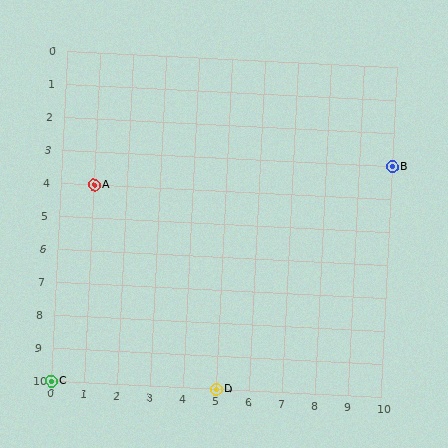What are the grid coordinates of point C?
Point C is at grid coordinates (0, 10).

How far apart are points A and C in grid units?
Points A and C are 1 column and 6 rows apart (about 6.1 grid units diagonally).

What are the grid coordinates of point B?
Point B is at grid coordinates (10, 3).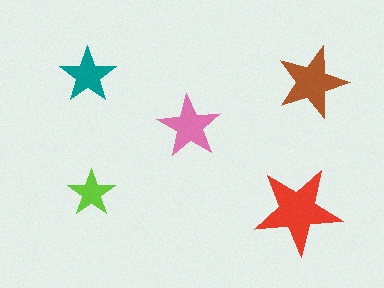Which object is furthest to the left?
The teal star is leftmost.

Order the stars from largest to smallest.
the red one, the brown one, the pink one, the teal one, the lime one.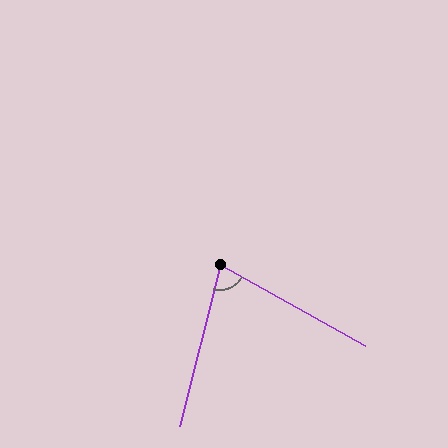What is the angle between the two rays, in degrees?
Approximately 75 degrees.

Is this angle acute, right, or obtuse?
It is acute.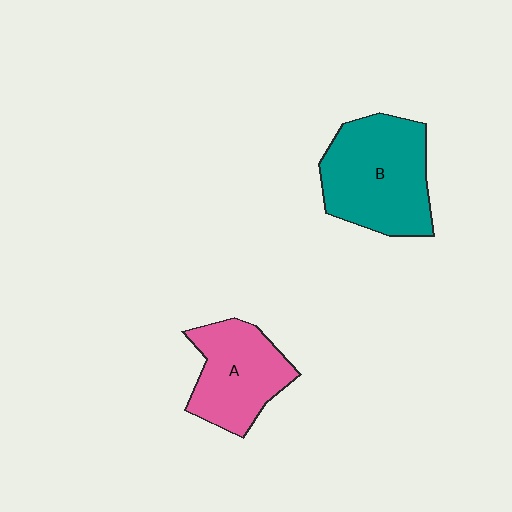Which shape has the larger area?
Shape B (teal).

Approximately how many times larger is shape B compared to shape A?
Approximately 1.3 times.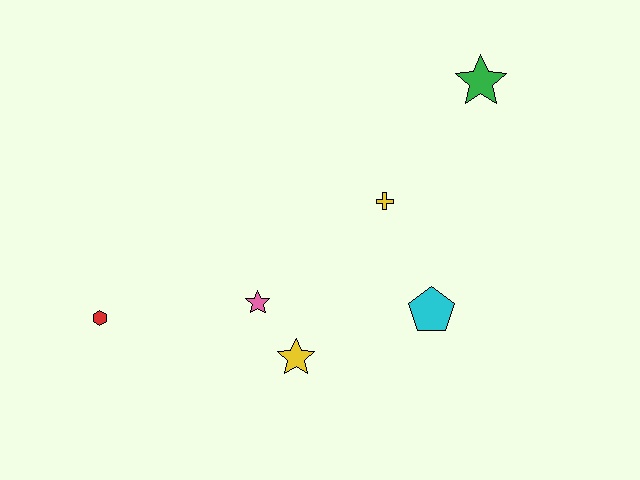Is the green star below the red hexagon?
No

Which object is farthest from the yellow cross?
The red hexagon is farthest from the yellow cross.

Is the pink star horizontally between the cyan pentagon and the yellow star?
No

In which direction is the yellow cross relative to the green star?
The yellow cross is below the green star.